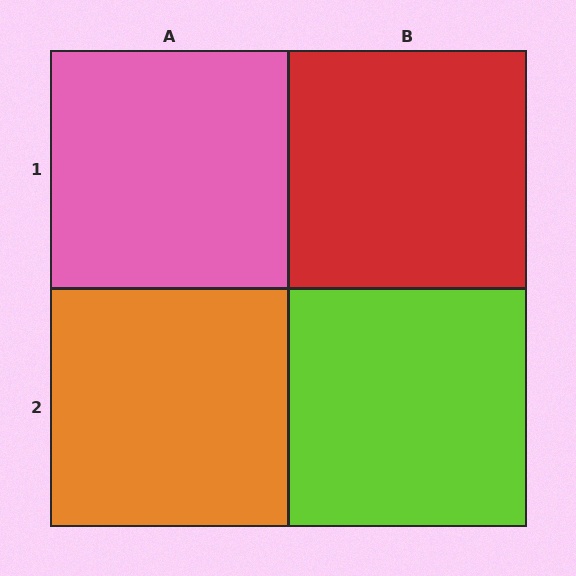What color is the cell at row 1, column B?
Red.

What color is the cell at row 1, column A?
Pink.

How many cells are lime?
1 cell is lime.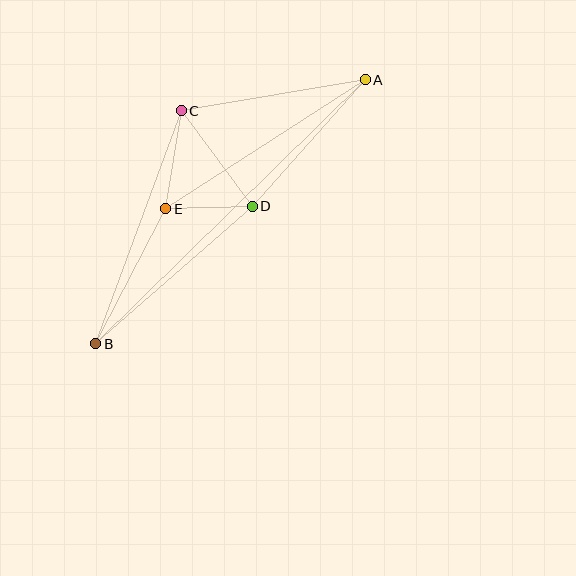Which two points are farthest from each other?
Points A and B are farthest from each other.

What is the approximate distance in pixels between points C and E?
The distance between C and E is approximately 99 pixels.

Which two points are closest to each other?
Points D and E are closest to each other.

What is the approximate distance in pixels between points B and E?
The distance between B and E is approximately 152 pixels.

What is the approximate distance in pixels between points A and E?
The distance between A and E is approximately 238 pixels.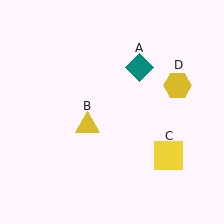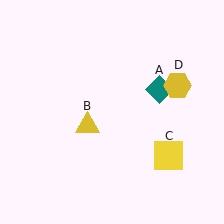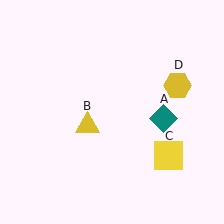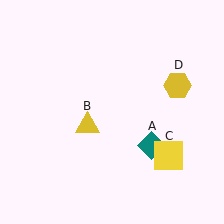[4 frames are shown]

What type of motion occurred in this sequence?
The teal diamond (object A) rotated clockwise around the center of the scene.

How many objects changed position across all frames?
1 object changed position: teal diamond (object A).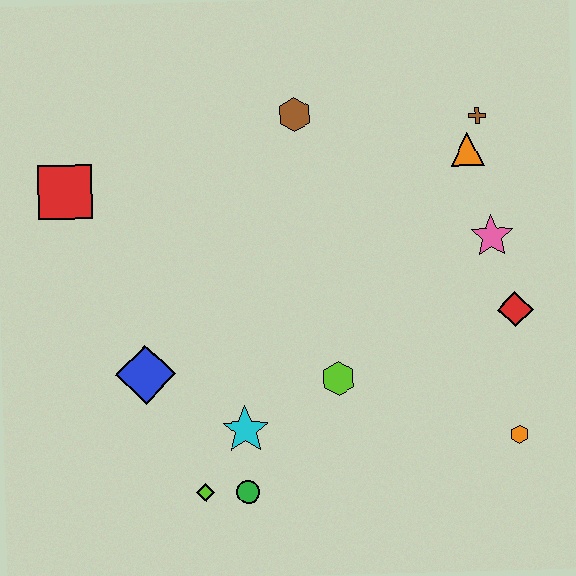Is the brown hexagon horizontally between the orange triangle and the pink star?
No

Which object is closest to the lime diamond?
The green circle is closest to the lime diamond.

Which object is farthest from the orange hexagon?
The red square is farthest from the orange hexagon.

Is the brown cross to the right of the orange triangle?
Yes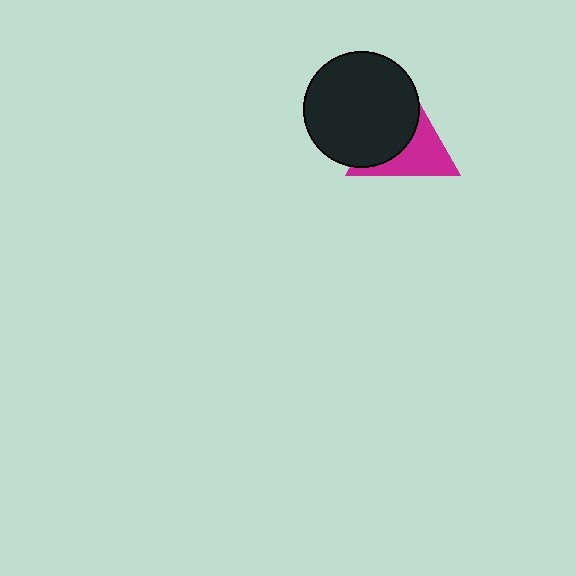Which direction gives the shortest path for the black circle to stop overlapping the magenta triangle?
Moving left gives the shortest separation.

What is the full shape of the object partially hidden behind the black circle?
The partially hidden object is a magenta triangle.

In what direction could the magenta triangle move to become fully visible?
The magenta triangle could move right. That would shift it out from behind the black circle entirely.